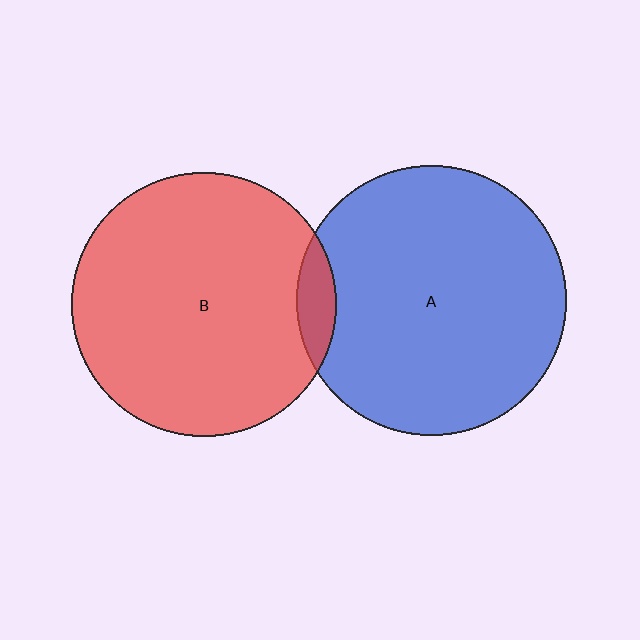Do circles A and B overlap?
Yes.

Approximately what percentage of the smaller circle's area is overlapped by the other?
Approximately 5%.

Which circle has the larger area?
Circle A (blue).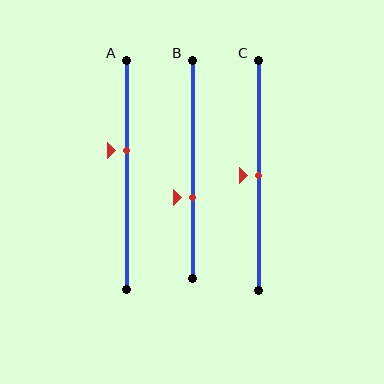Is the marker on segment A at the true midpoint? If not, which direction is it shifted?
No, the marker on segment A is shifted upward by about 10% of the segment length.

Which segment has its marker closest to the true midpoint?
Segment C has its marker closest to the true midpoint.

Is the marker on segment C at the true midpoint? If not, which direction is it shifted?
Yes, the marker on segment C is at the true midpoint.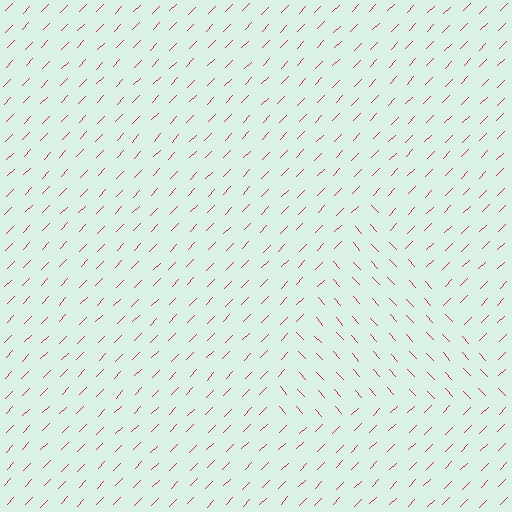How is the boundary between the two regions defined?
The boundary is defined purely by a change in line orientation (approximately 87 degrees difference). All lines are the same color and thickness.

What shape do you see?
I see a triangle.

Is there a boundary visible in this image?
Yes, there is a texture boundary formed by a change in line orientation.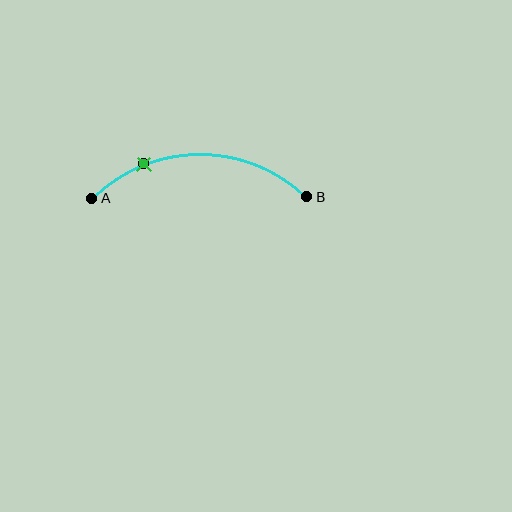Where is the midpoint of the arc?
The arc midpoint is the point on the curve farthest from the straight line joining A and B. It sits above that line.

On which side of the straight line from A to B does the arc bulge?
The arc bulges above the straight line connecting A and B.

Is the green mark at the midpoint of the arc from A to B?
No. The green mark lies on the arc but is closer to endpoint A. The arc midpoint would be at the point on the curve equidistant along the arc from both A and B.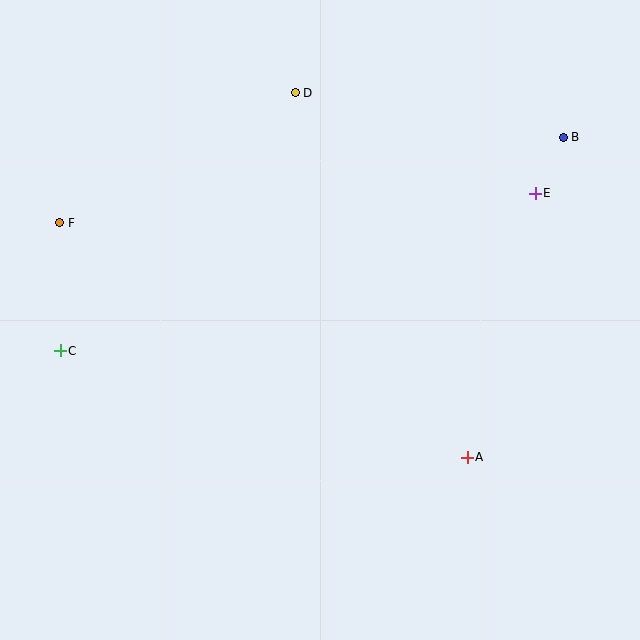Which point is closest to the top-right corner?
Point B is closest to the top-right corner.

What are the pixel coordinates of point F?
Point F is at (60, 223).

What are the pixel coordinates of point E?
Point E is at (535, 193).